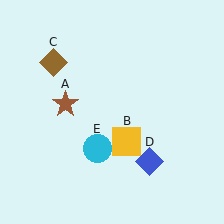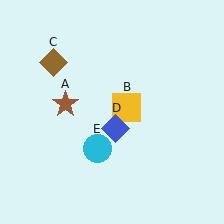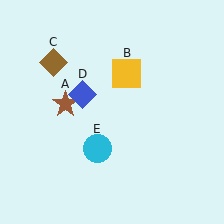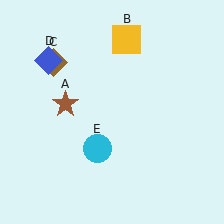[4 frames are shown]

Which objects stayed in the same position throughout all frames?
Brown star (object A) and brown diamond (object C) and cyan circle (object E) remained stationary.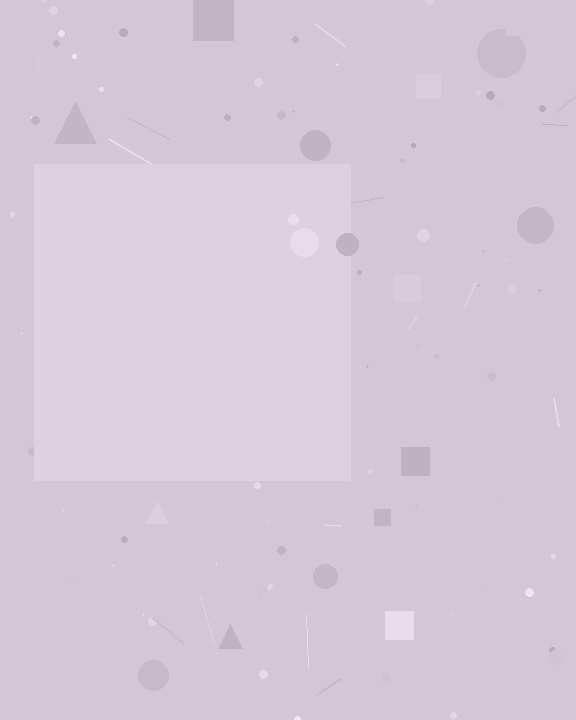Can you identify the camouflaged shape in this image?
The camouflaged shape is a square.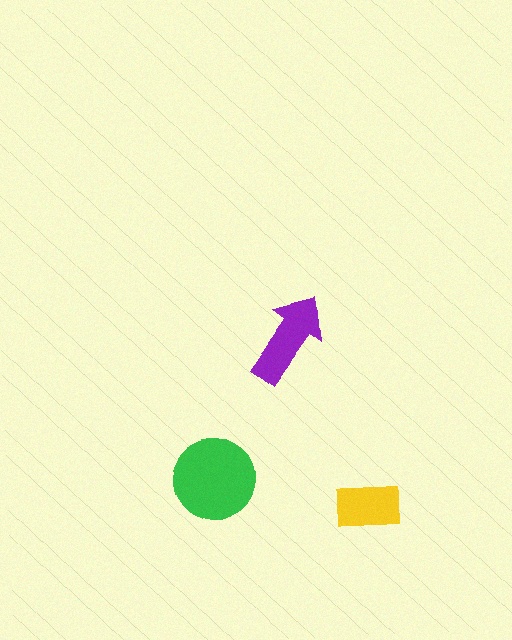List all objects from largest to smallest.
The green circle, the purple arrow, the yellow rectangle.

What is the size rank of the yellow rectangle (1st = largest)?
3rd.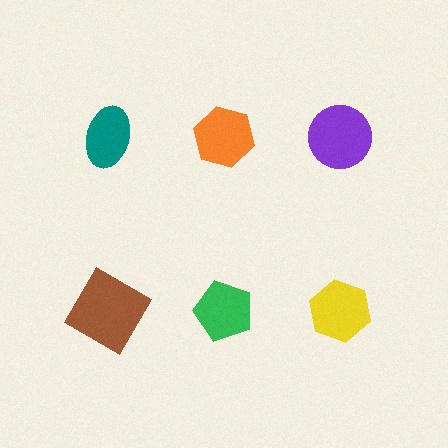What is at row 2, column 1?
A brown diamond.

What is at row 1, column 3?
A purple circle.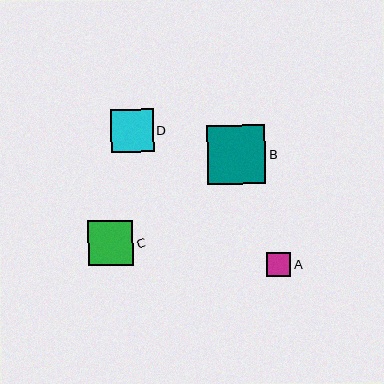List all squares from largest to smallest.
From largest to smallest: B, C, D, A.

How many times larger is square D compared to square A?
Square D is approximately 1.8 times the size of square A.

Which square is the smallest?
Square A is the smallest with a size of approximately 24 pixels.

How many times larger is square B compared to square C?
Square B is approximately 1.3 times the size of square C.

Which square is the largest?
Square B is the largest with a size of approximately 58 pixels.